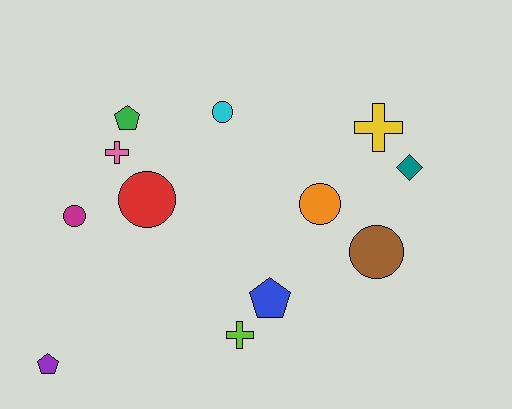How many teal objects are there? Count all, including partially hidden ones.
There is 1 teal object.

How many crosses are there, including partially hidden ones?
There are 3 crosses.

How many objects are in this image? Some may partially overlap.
There are 12 objects.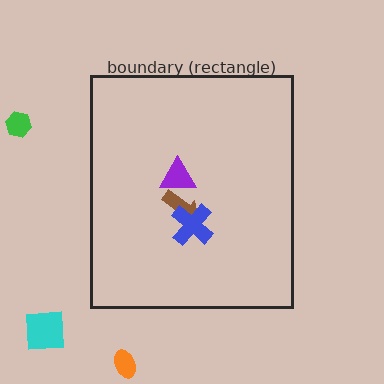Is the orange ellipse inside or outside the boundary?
Outside.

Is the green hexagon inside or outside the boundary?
Outside.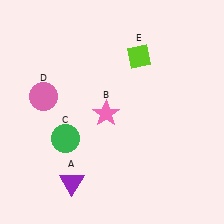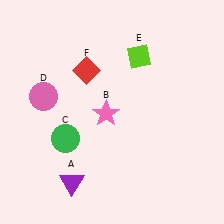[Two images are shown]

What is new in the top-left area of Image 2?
A red diamond (F) was added in the top-left area of Image 2.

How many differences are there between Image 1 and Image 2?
There is 1 difference between the two images.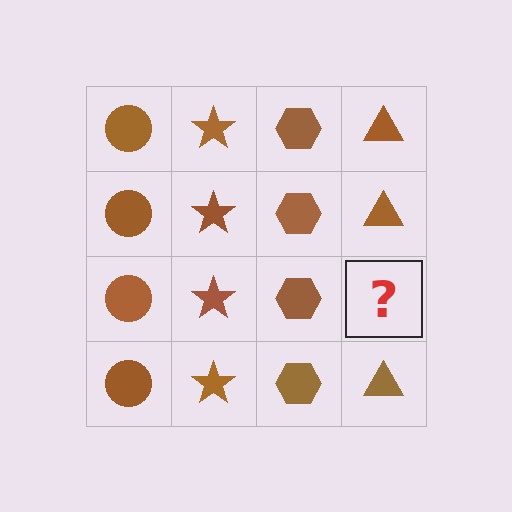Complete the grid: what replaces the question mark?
The question mark should be replaced with a brown triangle.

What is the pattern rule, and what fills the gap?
The rule is that each column has a consistent shape. The gap should be filled with a brown triangle.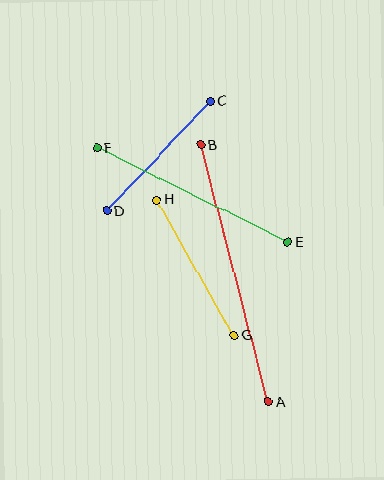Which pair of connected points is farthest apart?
Points A and B are farthest apart.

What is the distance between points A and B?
The distance is approximately 266 pixels.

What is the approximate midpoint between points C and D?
The midpoint is at approximately (159, 156) pixels.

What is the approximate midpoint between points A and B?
The midpoint is at approximately (234, 273) pixels.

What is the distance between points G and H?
The distance is approximately 156 pixels.